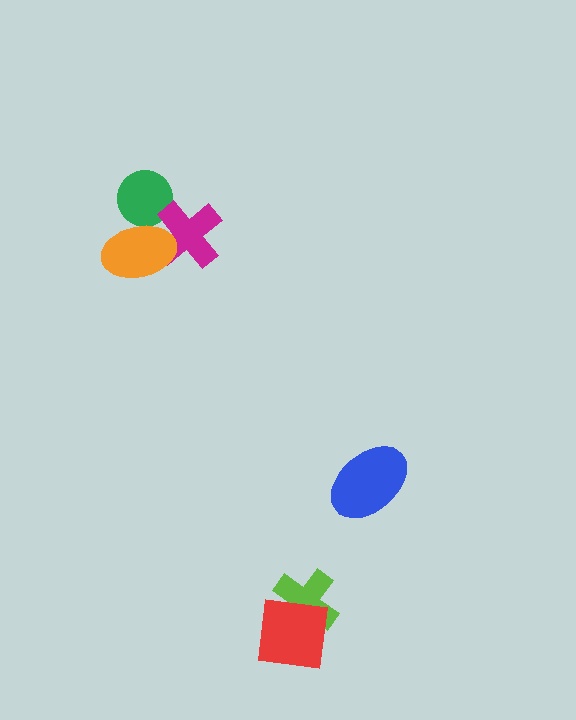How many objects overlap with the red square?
1 object overlaps with the red square.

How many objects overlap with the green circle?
2 objects overlap with the green circle.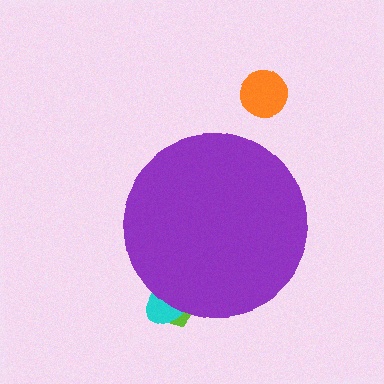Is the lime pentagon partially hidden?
Yes, the lime pentagon is partially hidden behind the purple circle.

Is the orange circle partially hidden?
No, the orange circle is fully visible.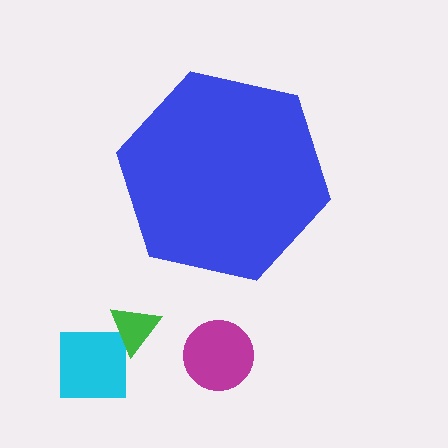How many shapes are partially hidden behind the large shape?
0 shapes are partially hidden.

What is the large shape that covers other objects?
A blue hexagon.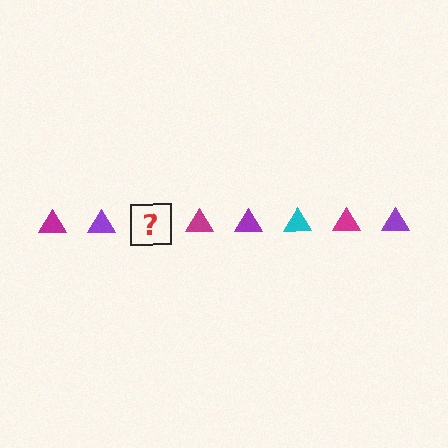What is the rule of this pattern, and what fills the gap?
The rule is that the pattern cycles through magenta, purple, cyan triangles. The gap should be filled with a cyan triangle.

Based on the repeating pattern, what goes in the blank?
The blank should be a cyan triangle.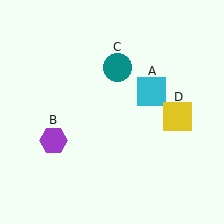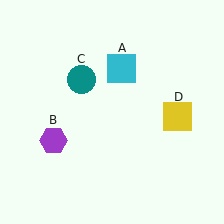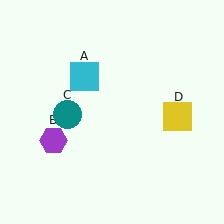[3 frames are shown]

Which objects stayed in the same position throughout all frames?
Purple hexagon (object B) and yellow square (object D) remained stationary.